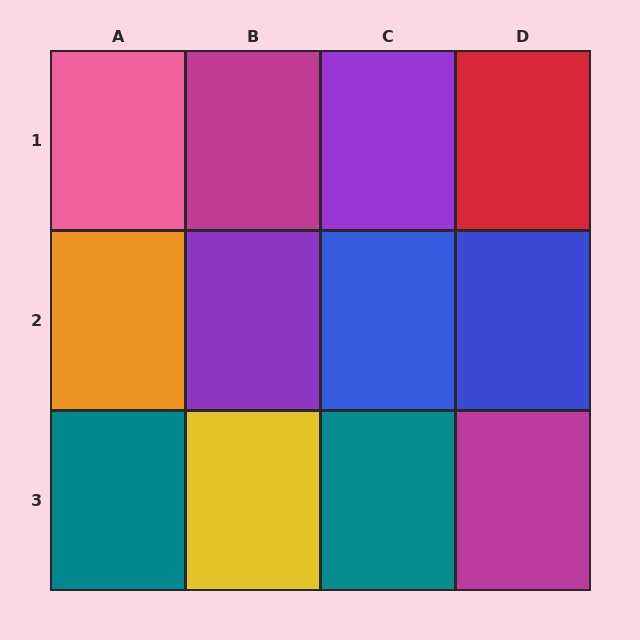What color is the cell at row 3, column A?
Teal.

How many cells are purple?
2 cells are purple.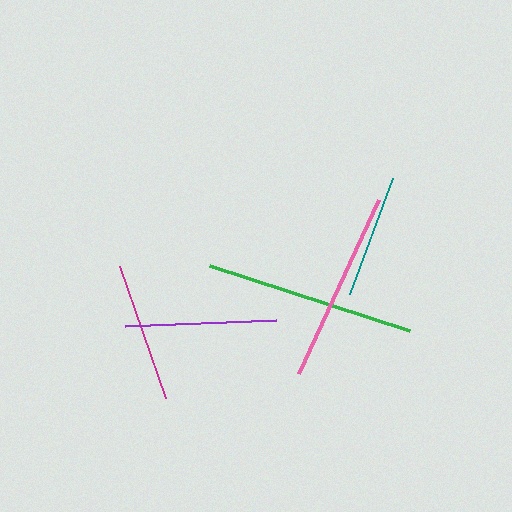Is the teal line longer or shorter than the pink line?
The pink line is longer than the teal line.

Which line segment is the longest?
The green line is the longest at approximately 211 pixels.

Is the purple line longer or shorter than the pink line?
The pink line is longer than the purple line.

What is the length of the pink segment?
The pink segment is approximately 192 pixels long.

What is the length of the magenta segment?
The magenta segment is approximately 140 pixels long.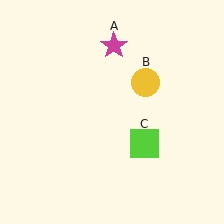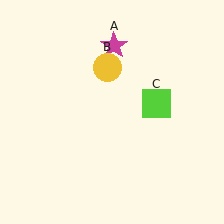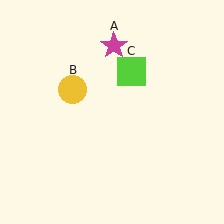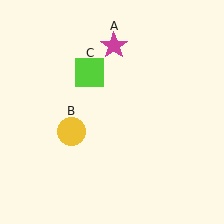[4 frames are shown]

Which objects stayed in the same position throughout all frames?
Magenta star (object A) remained stationary.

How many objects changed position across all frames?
2 objects changed position: yellow circle (object B), lime square (object C).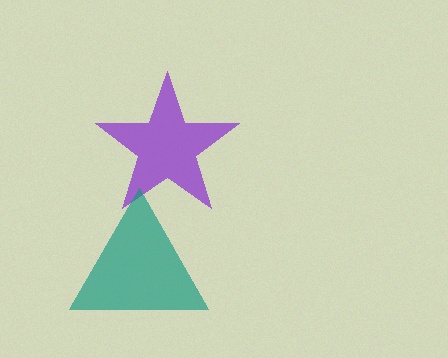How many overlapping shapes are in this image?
There are 2 overlapping shapes in the image.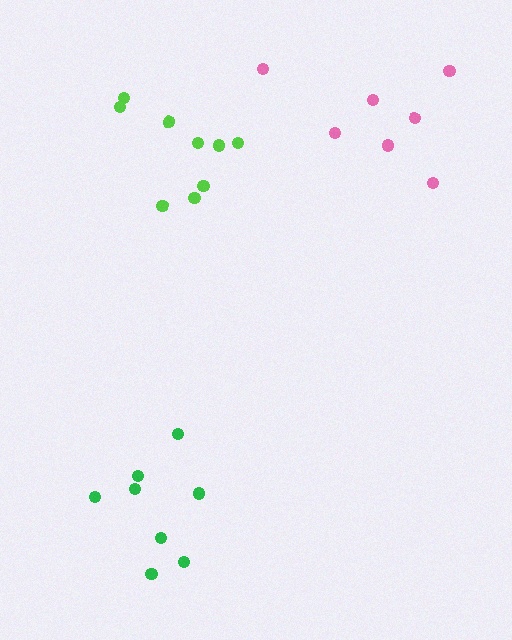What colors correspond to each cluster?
The clusters are colored: green, lime, pink.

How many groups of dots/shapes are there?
There are 3 groups.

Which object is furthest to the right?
The pink cluster is rightmost.